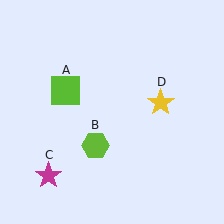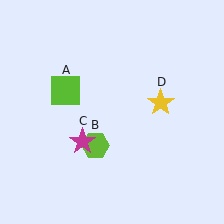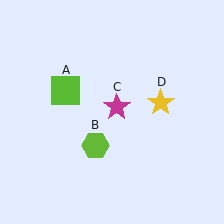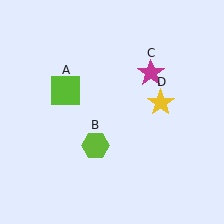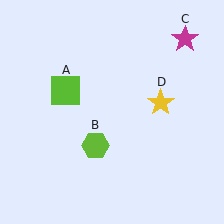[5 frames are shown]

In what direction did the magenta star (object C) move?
The magenta star (object C) moved up and to the right.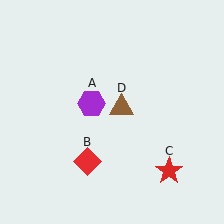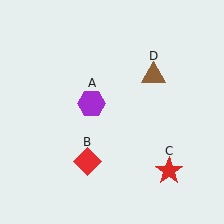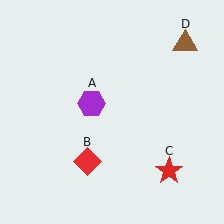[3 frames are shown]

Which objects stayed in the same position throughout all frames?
Purple hexagon (object A) and red diamond (object B) and red star (object C) remained stationary.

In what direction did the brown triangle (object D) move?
The brown triangle (object D) moved up and to the right.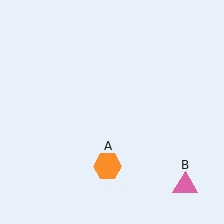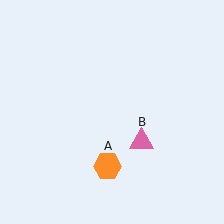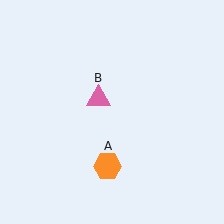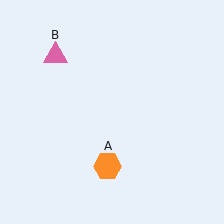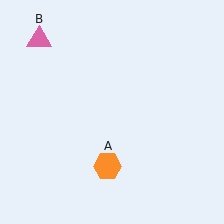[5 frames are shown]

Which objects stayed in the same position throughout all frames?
Orange hexagon (object A) remained stationary.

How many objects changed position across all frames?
1 object changed position: pink triangle (object B).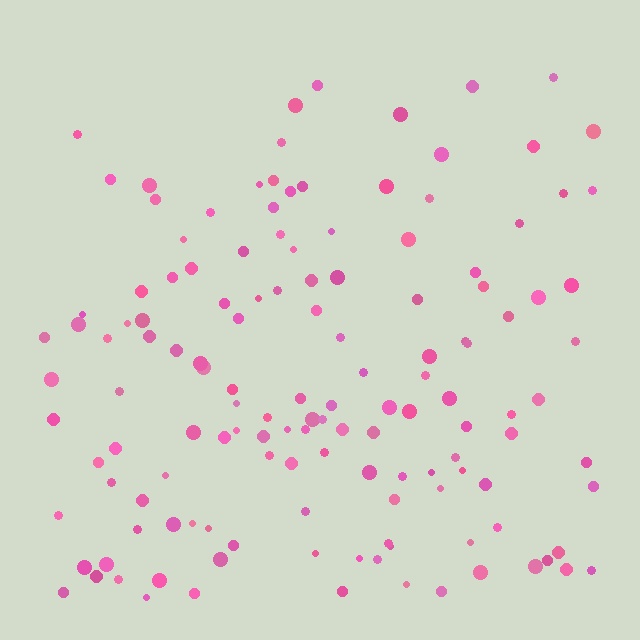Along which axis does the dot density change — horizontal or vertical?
Vertical.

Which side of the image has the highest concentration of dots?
The bottom.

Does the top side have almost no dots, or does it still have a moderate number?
Still a moderate number, just noticeably fewer than the bottom.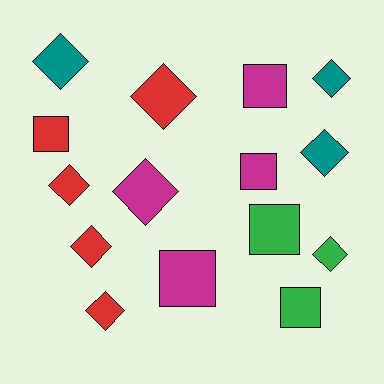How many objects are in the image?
There are 15 objects.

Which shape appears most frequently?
Diamond, with 9 objects.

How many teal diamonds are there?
There are 3 teal diamonds.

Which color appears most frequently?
Red, with 5 objects.